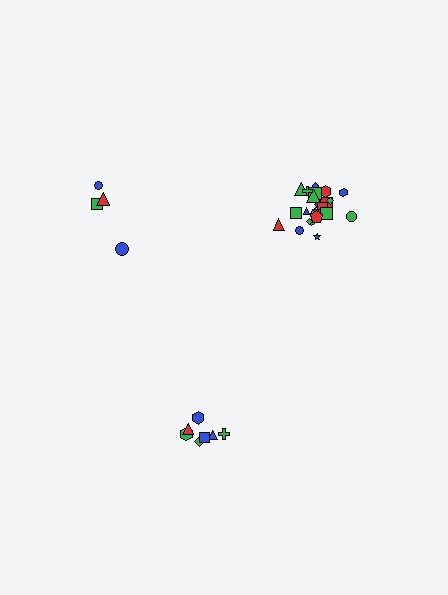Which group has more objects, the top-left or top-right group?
The top-right group.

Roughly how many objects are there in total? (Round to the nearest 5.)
Roughly 35 objects in total.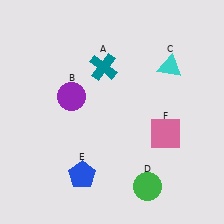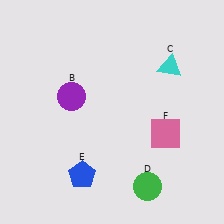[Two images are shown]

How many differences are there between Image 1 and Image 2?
There is 1 difference between the two images.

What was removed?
The teal cross (A) was removed in Image 2.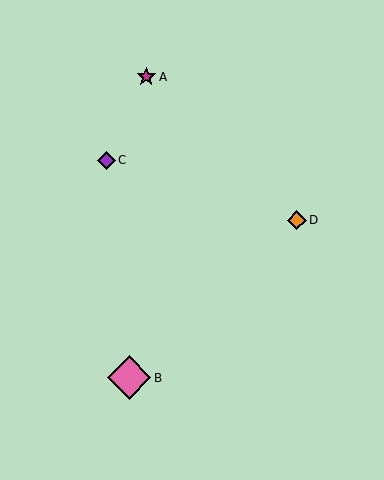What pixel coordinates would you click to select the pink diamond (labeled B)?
Click at (129, 378) to select the pink diamond B.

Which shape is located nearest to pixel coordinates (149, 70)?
The magenta star (labeled A) at (146, 77) is nearest to that location.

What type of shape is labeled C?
Shape C is a purple diamond.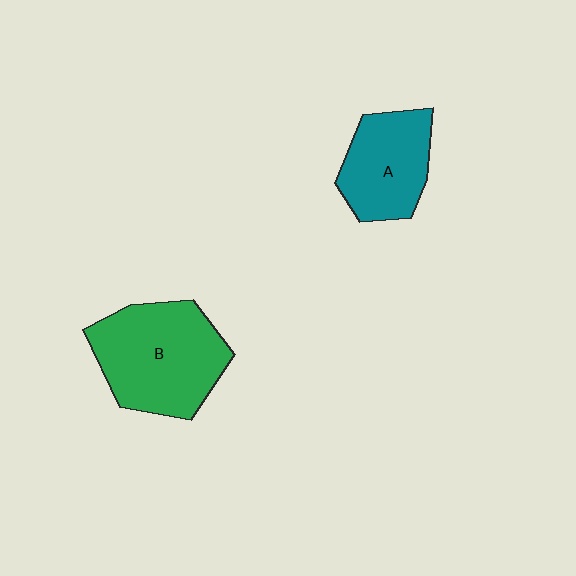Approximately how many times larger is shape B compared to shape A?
Approximately 1.5 times.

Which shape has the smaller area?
Shape A (teal).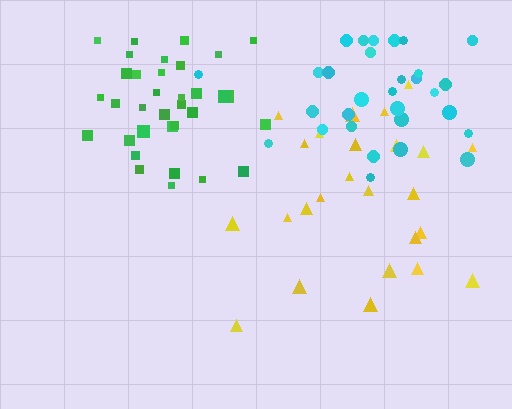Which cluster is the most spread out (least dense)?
Yellow.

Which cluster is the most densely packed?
Green.